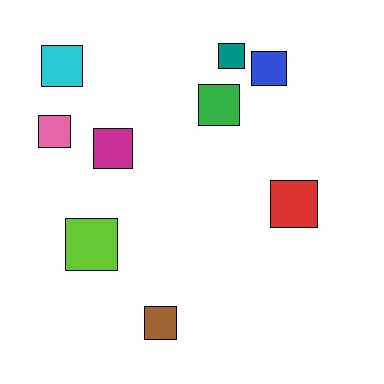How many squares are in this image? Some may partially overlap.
There are 9 squares.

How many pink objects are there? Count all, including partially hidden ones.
There is 1 pink object.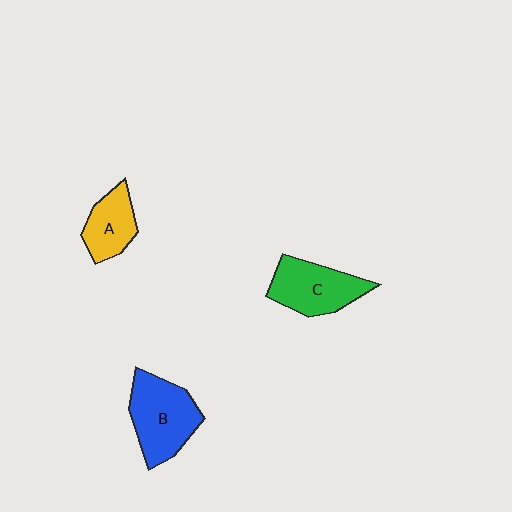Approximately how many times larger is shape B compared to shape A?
Approximately 1.6 times.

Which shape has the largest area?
Shape B (blue).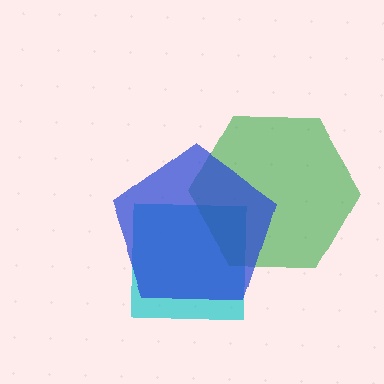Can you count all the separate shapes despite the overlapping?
Yes, there are 3 separate shapes.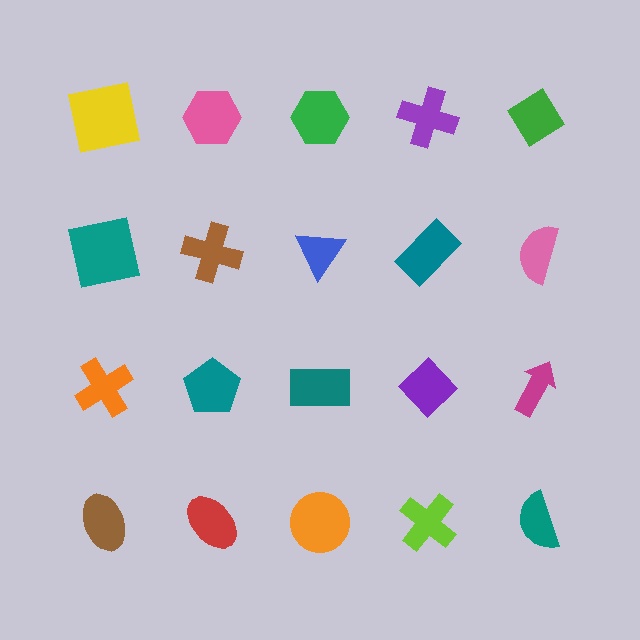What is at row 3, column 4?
A purple diamond.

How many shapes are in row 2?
5 shapes.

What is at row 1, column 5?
A green diamond.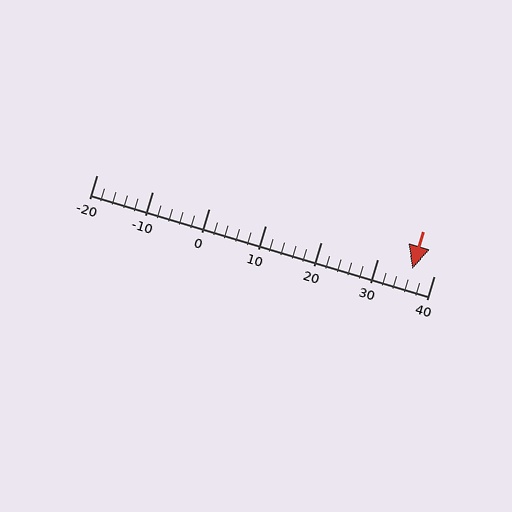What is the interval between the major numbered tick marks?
The major tick marks are spaced 10 units apart.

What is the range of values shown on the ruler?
The ruler shows values from -20 to 40.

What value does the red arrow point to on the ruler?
The red arrow points to approximately 36.